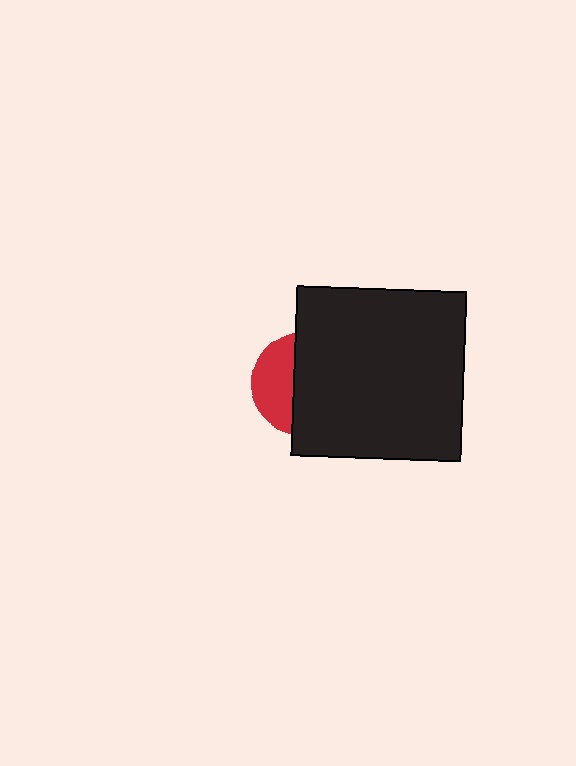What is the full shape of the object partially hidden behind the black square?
The partially hidden object is a red circle.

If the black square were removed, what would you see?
You would see the complete red circle.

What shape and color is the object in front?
The object in front is a black square.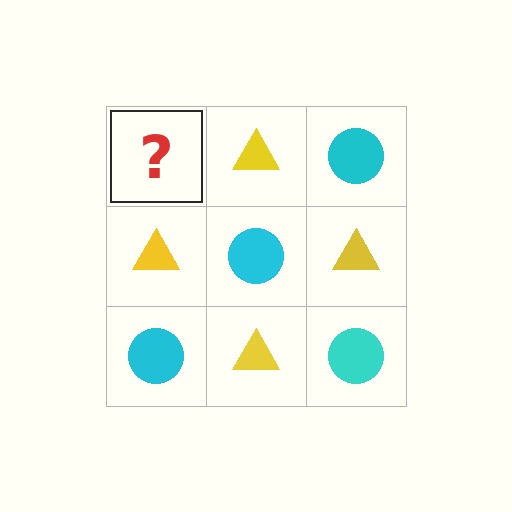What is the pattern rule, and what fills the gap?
The rule is that it alternates cyan circle and yellow triangle in a checkerboard pattern. The gap should be filled with a cyan circle.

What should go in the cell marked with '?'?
The missing cell should contain a cyan circle.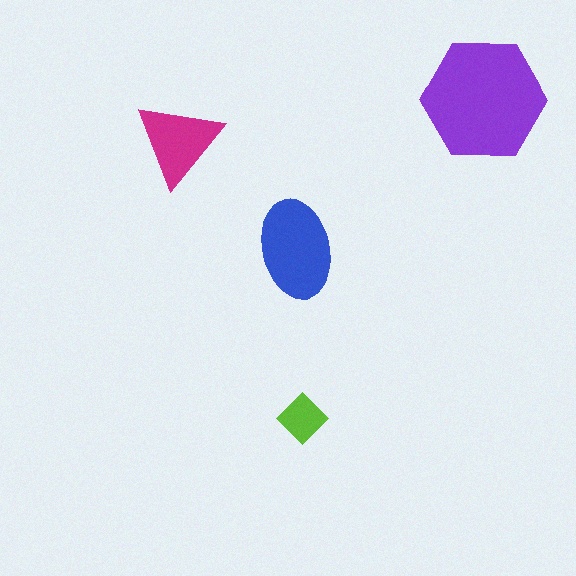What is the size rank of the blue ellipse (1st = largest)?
2nd.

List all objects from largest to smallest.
The purple hexagon, the blue ellipse, the magenta triangle, the lime diamond.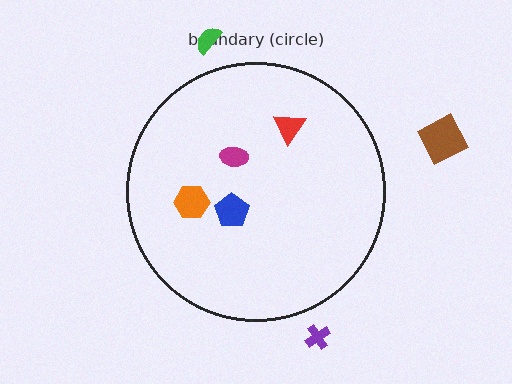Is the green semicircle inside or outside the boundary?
Outside.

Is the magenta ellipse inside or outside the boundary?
Inside.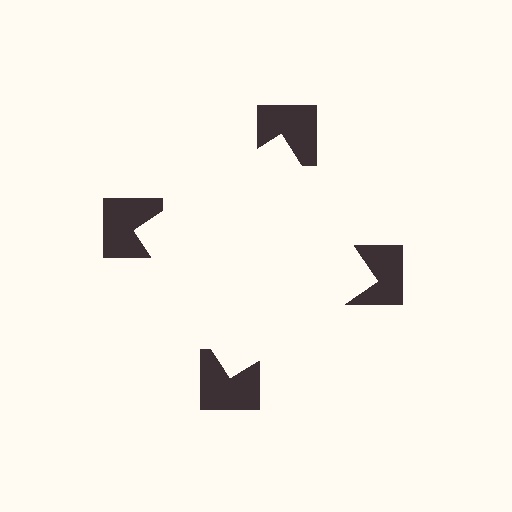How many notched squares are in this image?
There are 4 — one at each vertex of the illusory square.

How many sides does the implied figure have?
4 sides.